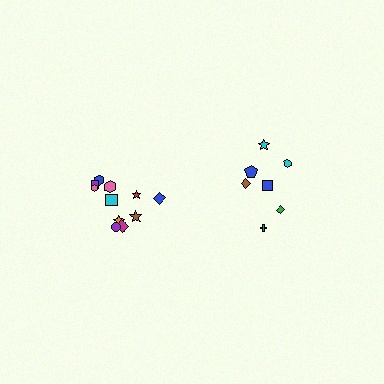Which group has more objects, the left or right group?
The left group.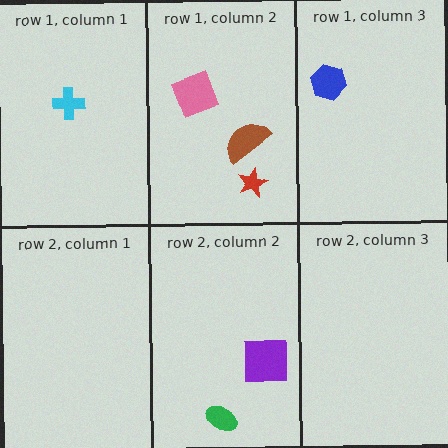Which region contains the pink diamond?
The row 1, column 2 region.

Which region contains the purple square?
The row 2, column 2 region.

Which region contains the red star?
The row 1, column 2 region.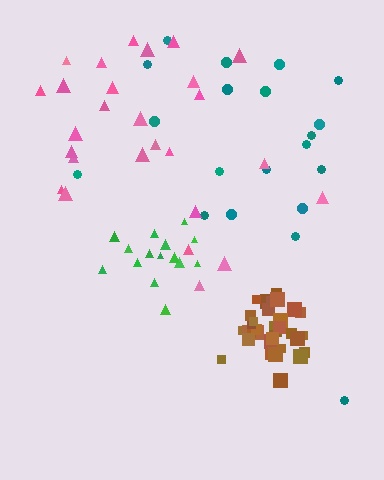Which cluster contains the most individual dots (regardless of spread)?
Brown (35).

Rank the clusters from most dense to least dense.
brown, green, pink, teal.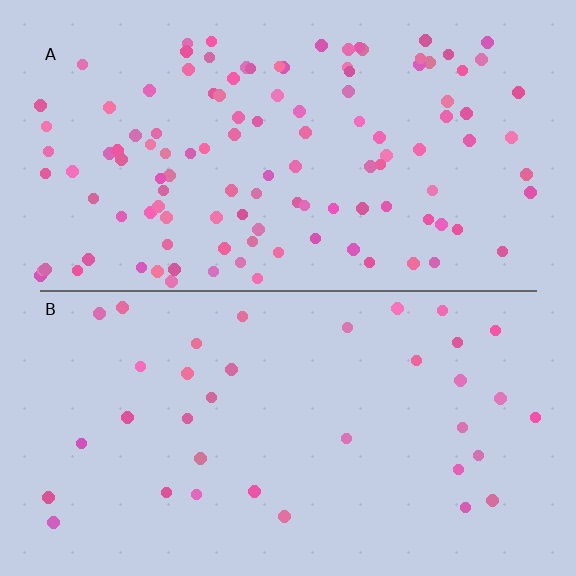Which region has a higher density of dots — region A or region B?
A (the top).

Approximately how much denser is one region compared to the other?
Approximately 3.3× — region A over region B.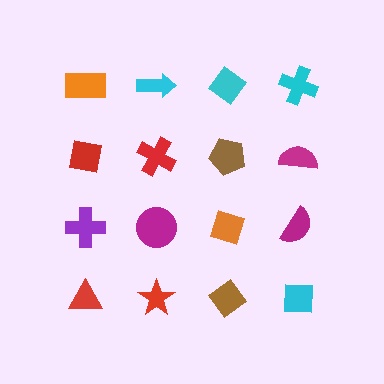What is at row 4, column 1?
A red triangle.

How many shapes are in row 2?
4 shapes.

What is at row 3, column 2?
A magenta circle.